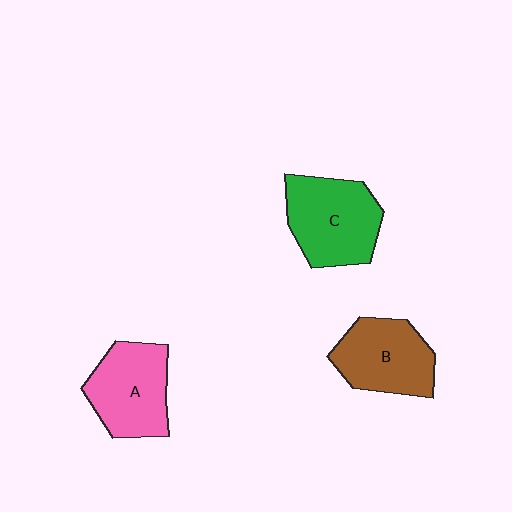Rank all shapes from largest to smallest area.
From largest to smallest: C (green), A (pink), B (brown).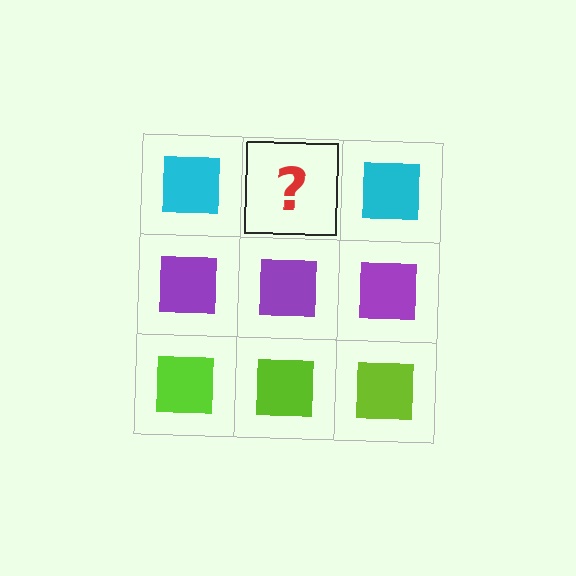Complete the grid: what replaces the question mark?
The question mark should be replaced with a cyan square.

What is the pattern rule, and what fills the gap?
The rule is that each row has a consistent color. The gap should be filled with a cyan square.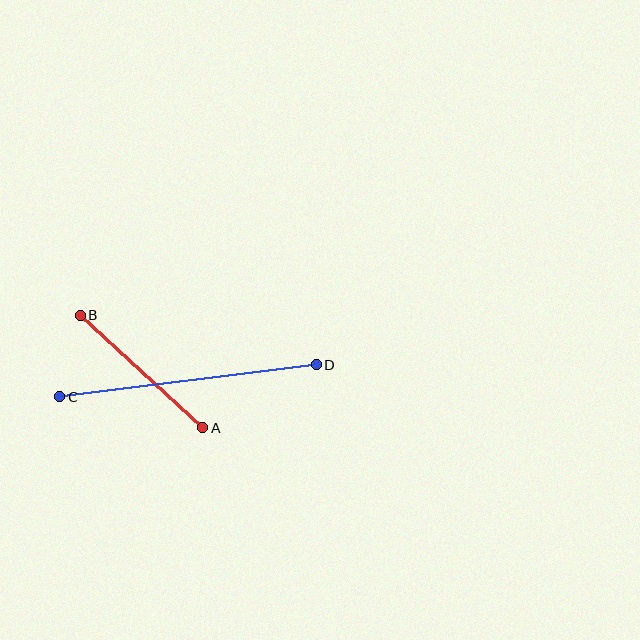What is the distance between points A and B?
The distance is approximately 166 pixels.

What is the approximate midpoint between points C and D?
The midpoint is at approximately (188, 381) pixels.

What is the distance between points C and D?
The distance is approximately 259 pixels.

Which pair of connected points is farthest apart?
Points C and D are farthest apart.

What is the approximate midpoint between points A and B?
The midpoint is at approximately (142, 372) pixels.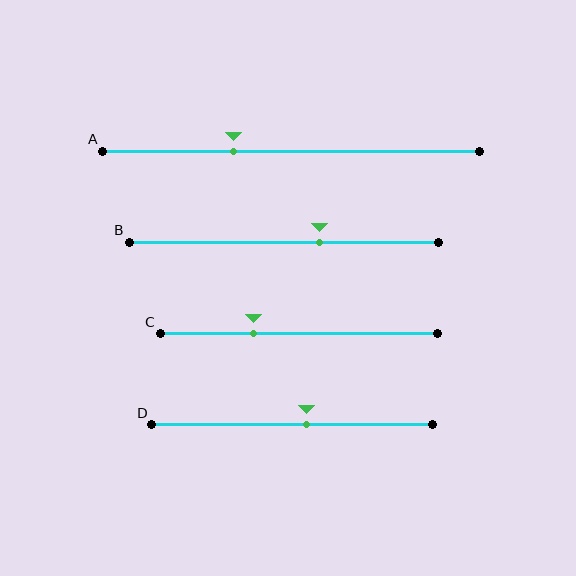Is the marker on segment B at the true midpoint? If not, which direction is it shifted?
No, the marker on segment B is shifted to the right by about 11% of the segment length.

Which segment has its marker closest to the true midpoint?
Segment D has its marker closest to the true midpoint.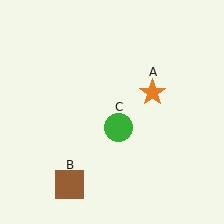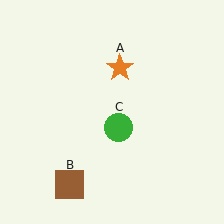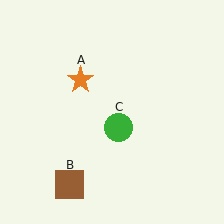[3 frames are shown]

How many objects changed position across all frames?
1 object changed position: orange star (object A).